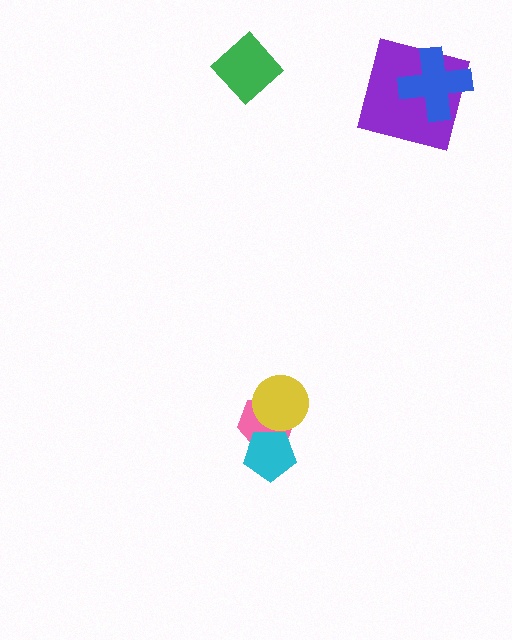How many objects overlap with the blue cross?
1 object overlaps with the blue cross.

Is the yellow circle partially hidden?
No, no other shape covers it.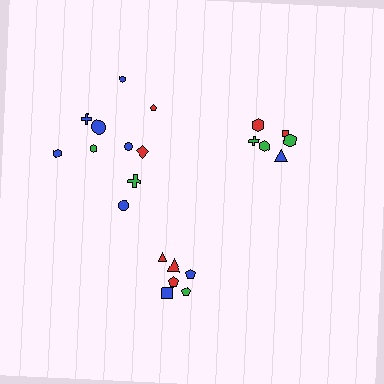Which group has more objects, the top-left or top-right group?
The top-left group.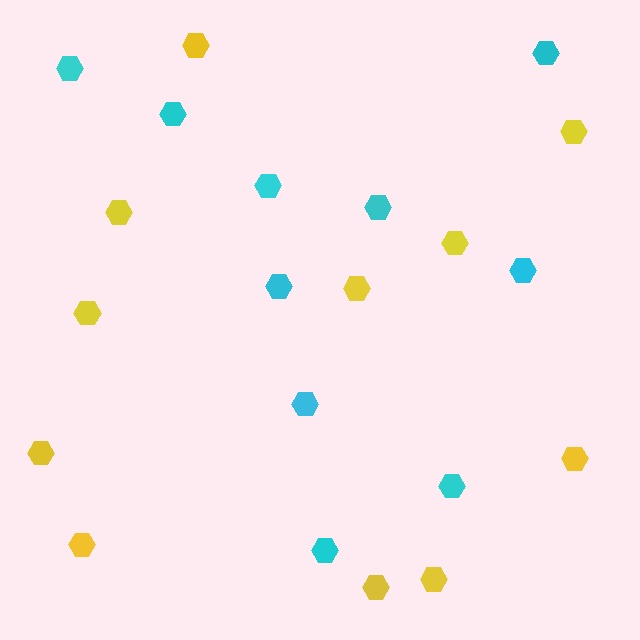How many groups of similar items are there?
There are 2 groups: one group of yellow hexagons (11) and one group of cyan hexagons (10).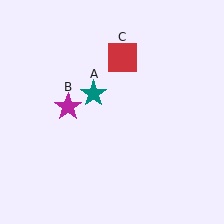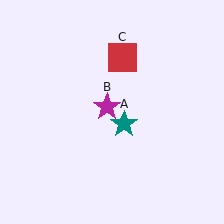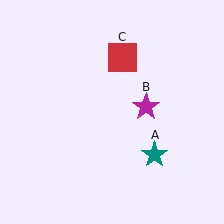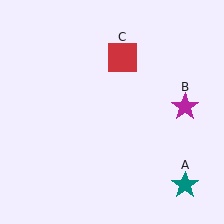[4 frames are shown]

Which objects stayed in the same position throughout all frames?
Red square (object C) remained stationary.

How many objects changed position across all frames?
2 objects changed position: teal star (object A), magenta star (object B).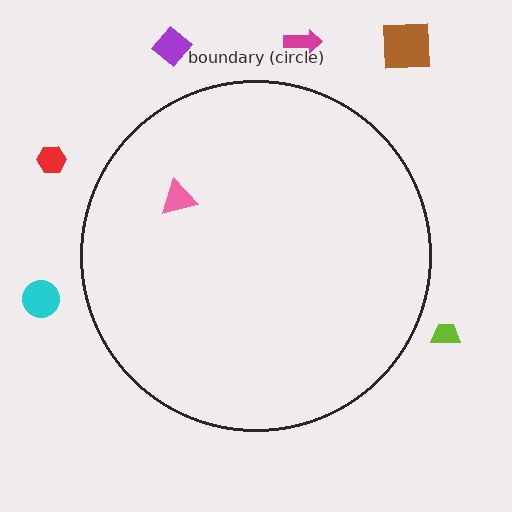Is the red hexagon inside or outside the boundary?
Outside.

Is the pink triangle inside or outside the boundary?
Inside.